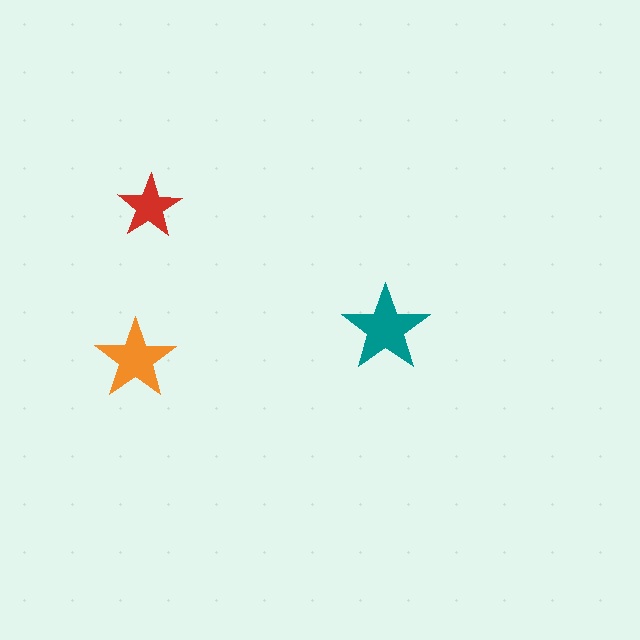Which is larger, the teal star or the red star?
The teal one.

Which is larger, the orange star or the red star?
The orange one.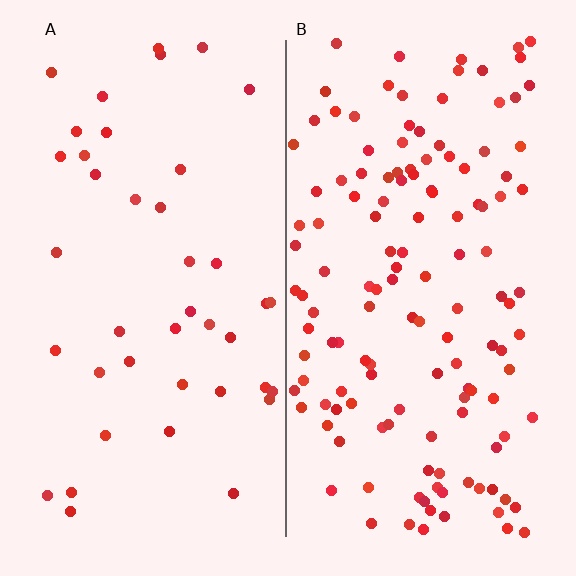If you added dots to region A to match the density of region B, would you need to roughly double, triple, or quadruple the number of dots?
Approximately triple.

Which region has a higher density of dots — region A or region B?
B (the right).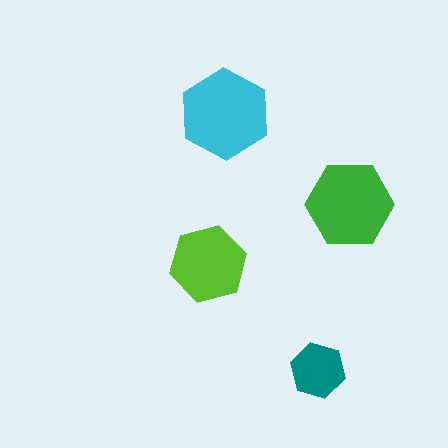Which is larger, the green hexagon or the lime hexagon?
The green one.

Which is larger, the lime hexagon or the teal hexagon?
The lime one.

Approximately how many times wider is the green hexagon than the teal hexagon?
About 1.5 times wider.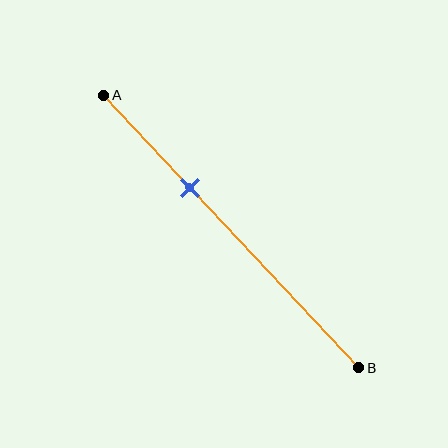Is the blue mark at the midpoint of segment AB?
No, the mark is at about 35% from A, not at the 50% midpoint.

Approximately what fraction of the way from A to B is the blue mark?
The blue mark is approximately 35% of the way from A to B.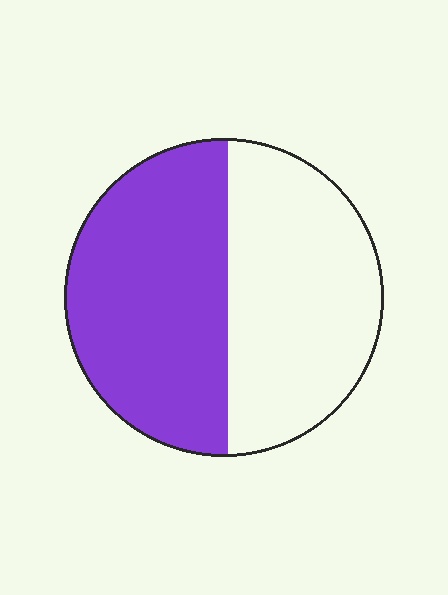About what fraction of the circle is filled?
About one half (1/2).